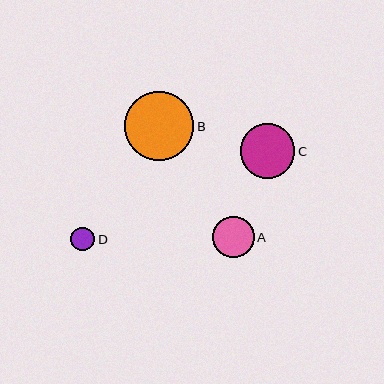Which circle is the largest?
Circle B is the largest with a size of approximately 69 pixels.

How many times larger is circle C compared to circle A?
Circle C is approximately 1.3 times the size of circle A.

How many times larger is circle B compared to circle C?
Circle B is approximately 1.3 times the size of circle C.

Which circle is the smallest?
Circle D is the smallest with a size of approximately 24 pixels.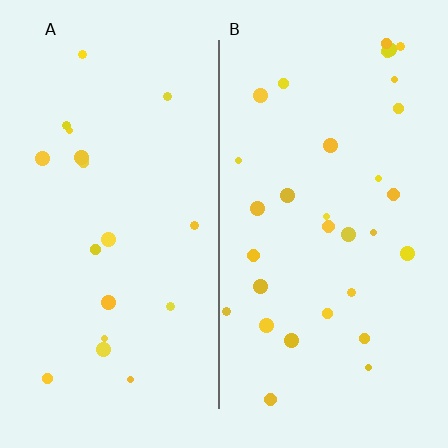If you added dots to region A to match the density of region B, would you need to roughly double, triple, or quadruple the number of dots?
Approximately double.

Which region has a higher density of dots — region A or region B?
B (the right).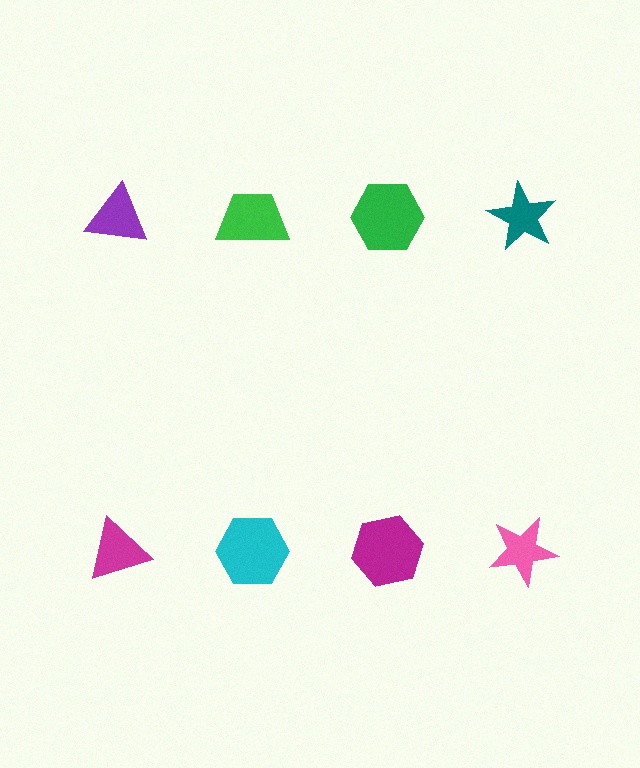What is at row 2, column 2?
A cyan hexagon.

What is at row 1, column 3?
A green hexagon.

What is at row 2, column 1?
A magenta triangle.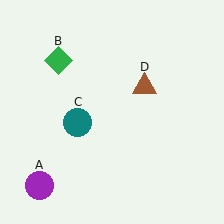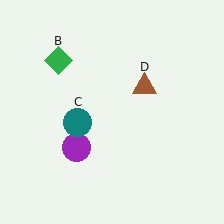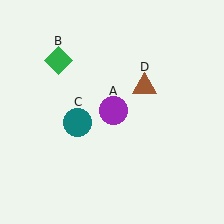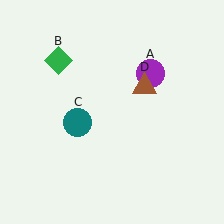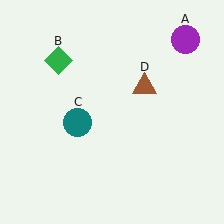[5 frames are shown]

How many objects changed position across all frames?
1 object changed position: purple circle (object A).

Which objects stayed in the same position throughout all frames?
Green diamond (object B) and teal circle (object C) and brown triangle (object D) remained stationary.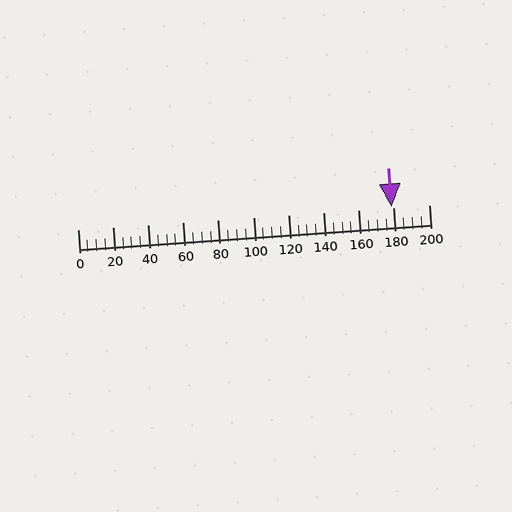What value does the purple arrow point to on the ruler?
The purple arrow points to approximately 179.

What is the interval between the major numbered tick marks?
The major tick marks are spaced 20 units apart.